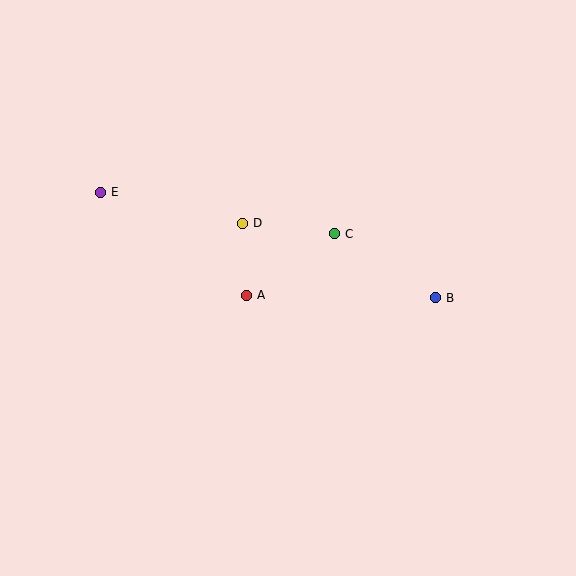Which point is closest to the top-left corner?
Point E is closest to the top-left corner.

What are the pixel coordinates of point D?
Point D is at (242, 223).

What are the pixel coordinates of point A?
Point A is at (246, 295).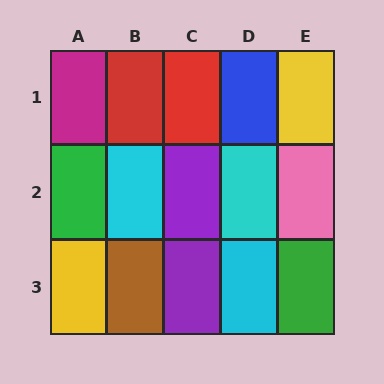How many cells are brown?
1 cell is brown.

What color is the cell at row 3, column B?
Brown.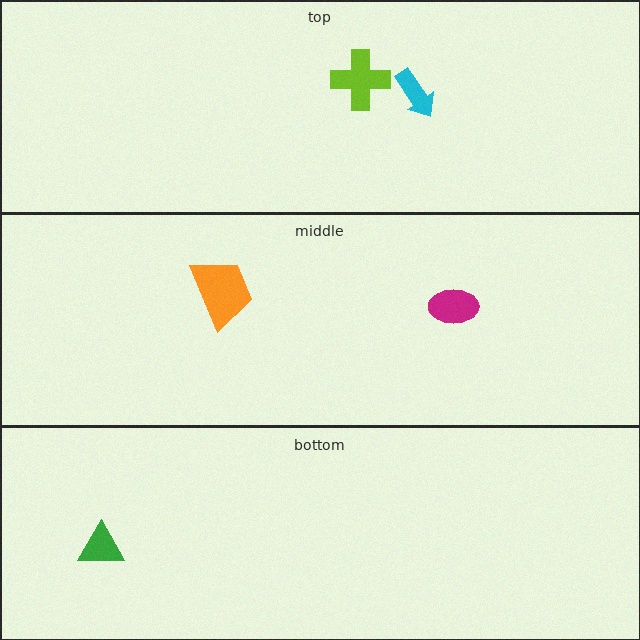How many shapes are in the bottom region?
1.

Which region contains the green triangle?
The bottom region.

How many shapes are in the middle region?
2.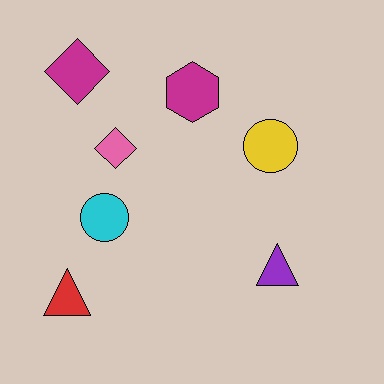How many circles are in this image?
There are 2 circles.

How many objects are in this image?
There are 7 objects.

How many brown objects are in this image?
There are no brown objects.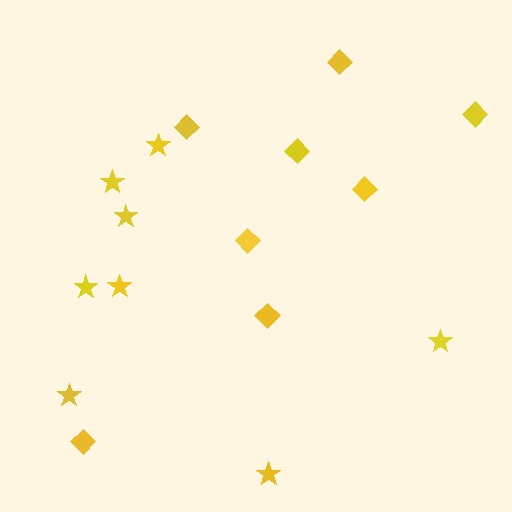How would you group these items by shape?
There are 2 groups: one group of stars (8) and one group of diamonds (8).